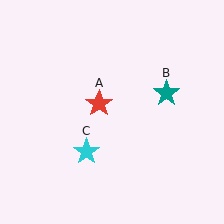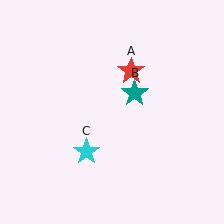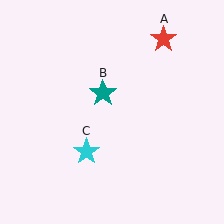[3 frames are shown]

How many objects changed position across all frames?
2 objects changed position: red star (object A), teal star (object B).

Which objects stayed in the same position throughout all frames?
Cyan star (object C) remained stationary.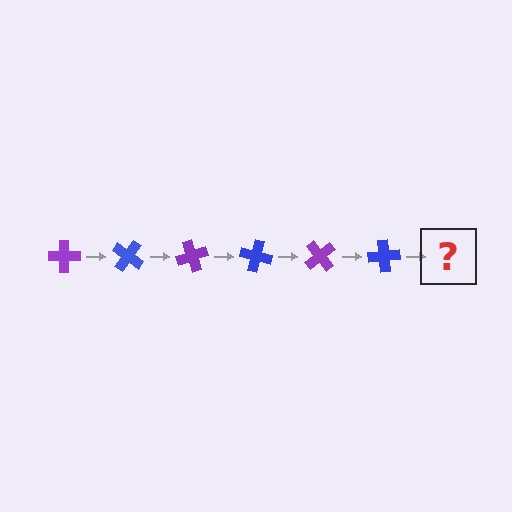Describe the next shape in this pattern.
It should be a purple cross, rotated 210 degrees from the start.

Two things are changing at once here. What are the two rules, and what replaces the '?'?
The two rules are that it rotates 35 degrees each step and the color cycles through purple and blue. The '?' should be a purple cross, rotated 210 degrees from the start.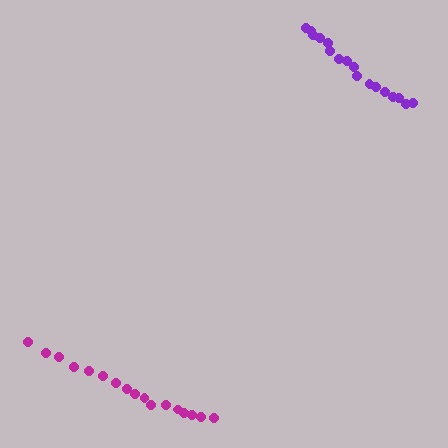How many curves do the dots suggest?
There are 2 distinct paths.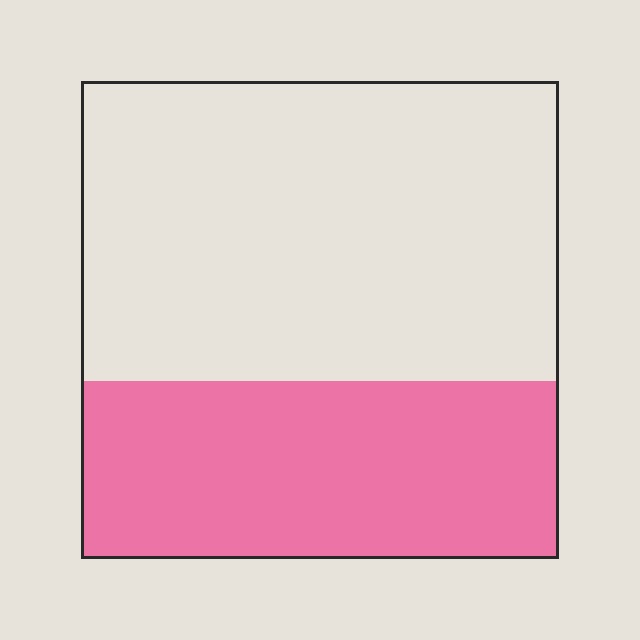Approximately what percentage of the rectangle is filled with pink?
Approximately 35%.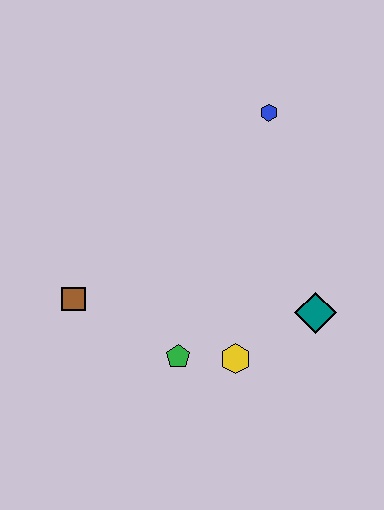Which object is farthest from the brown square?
The blue hexagon is farthest from the brown square.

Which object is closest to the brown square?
The green pentagon is closest to the brown square.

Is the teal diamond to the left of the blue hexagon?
No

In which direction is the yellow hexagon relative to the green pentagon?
The yellow hexagon is to the right of the green pentagon.